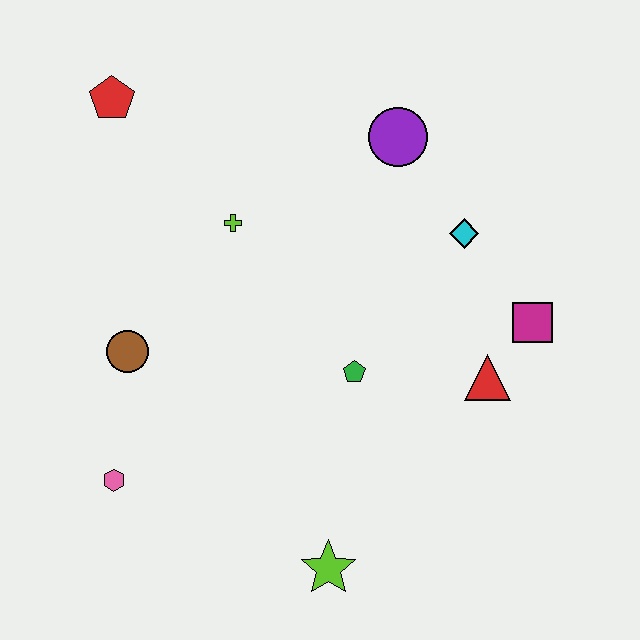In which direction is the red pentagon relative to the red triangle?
The red pentagon is to the left of the red triangle.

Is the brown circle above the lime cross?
No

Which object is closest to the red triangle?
The magenta square is closest to the red triangle.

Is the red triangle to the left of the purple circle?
No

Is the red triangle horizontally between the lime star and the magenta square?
Yes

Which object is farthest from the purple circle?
The pink hexagon is farthest from the purple circle.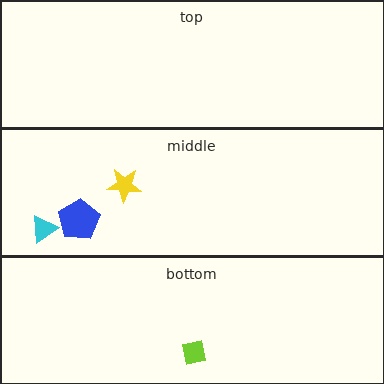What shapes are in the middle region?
The cyan triangle, the yellow star, the blue pentagon.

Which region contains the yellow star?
The middle region.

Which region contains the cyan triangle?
The middle region.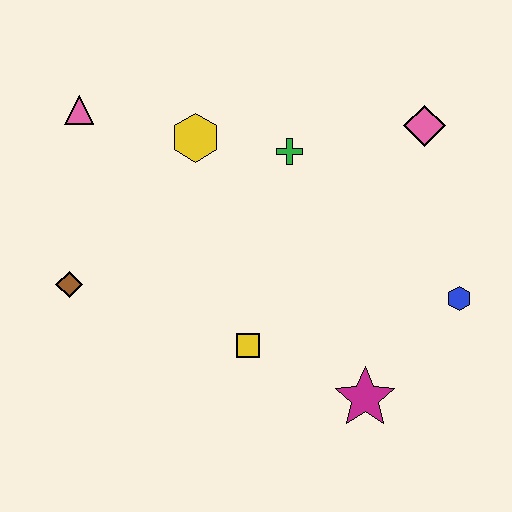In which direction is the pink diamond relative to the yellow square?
The pink diamond is above the yellow square.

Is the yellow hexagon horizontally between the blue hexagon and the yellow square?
No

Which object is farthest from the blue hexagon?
The pink triangle is farthest from the blue hexagon.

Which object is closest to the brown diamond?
The pink triangle is closest to the brown diamond.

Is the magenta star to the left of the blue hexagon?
Yes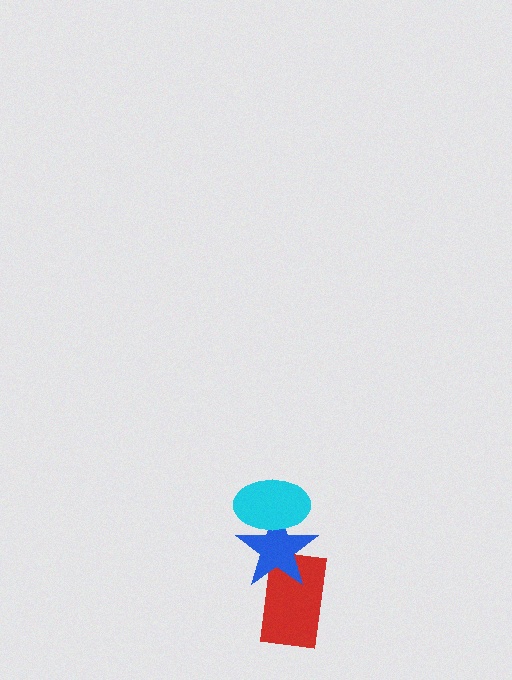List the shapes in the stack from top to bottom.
From top to bottom: the cyan ellipse, the blue star, the red rectangle.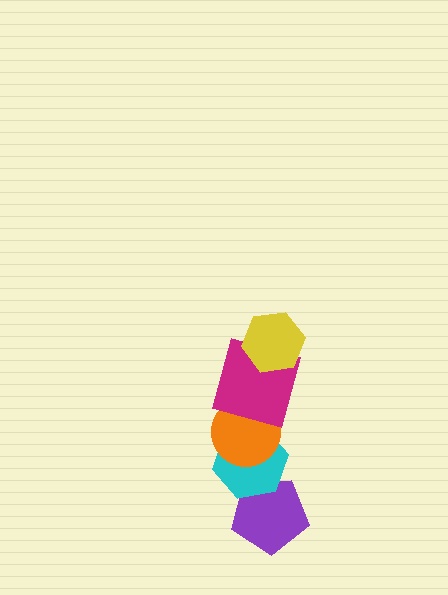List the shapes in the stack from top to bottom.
From top to bottom: the yellow hexagon, the magenta square, the orange circle, the cyan hexagon, the purple pentagon.